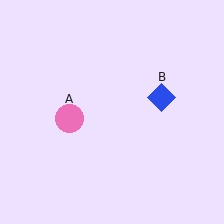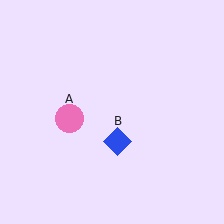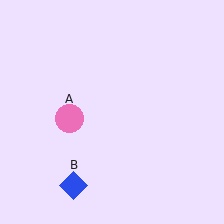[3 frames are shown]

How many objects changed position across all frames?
1 object changed position: blue diamond (object B).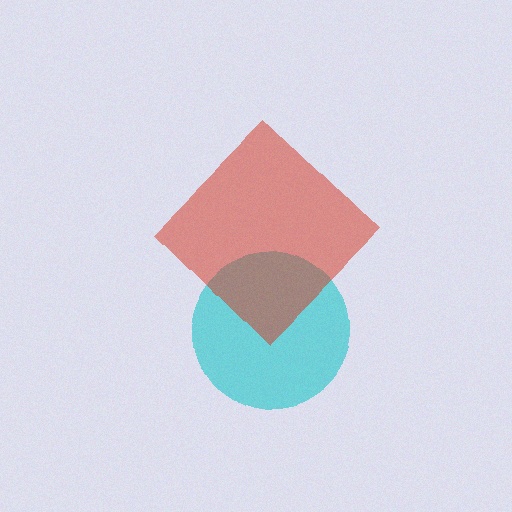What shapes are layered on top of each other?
The layered shapes are: a cyan circle, a red diamond.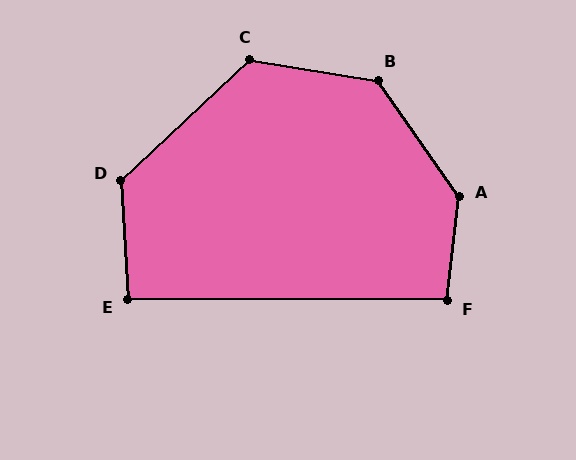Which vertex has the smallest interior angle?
E, at approximately 94 degrees.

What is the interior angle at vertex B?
Approximately 134 degrees (obtuse).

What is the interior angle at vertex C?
Approximately 128 degrees (obtuse).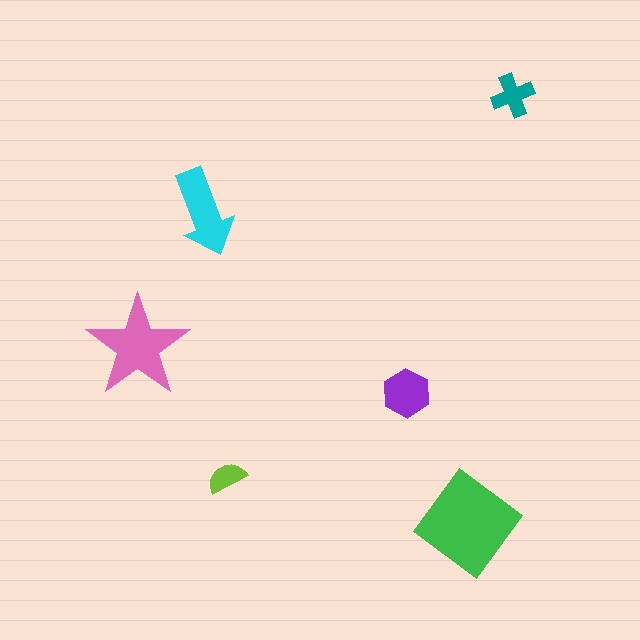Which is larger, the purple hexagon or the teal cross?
The purple hexagon.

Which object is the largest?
The green diamond.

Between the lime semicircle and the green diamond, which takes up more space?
The green diamond.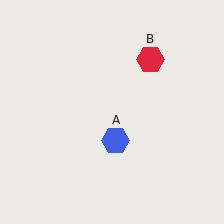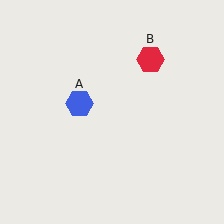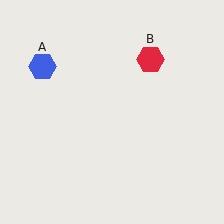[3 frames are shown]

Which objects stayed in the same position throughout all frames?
Red hexagon (object B) remained stationary.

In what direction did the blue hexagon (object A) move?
The blue hexagon (object A) moved up and to the left.